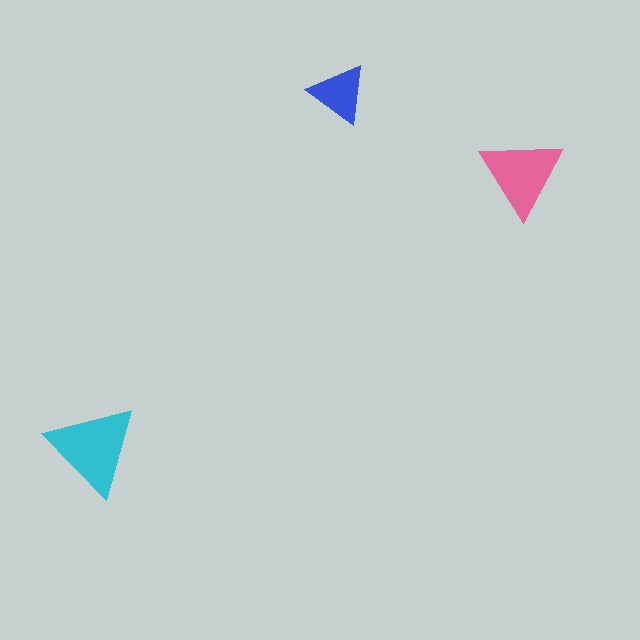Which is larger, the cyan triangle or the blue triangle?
The cyan one.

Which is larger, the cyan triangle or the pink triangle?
The cyan one.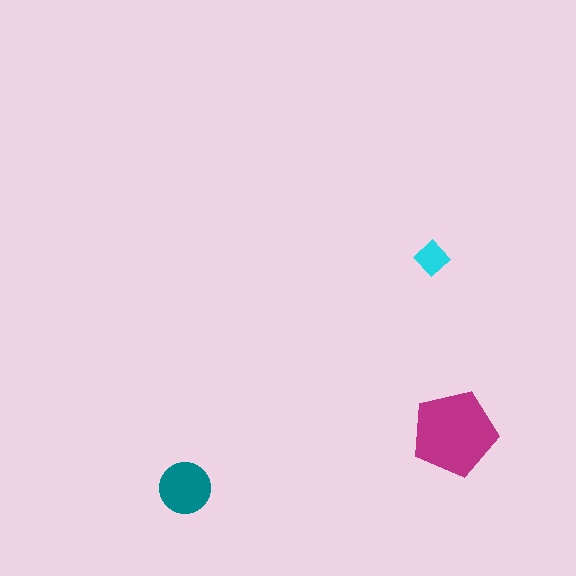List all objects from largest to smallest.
The magenta pentagon, the teal circle, the cyan diamond.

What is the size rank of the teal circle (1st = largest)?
2nd.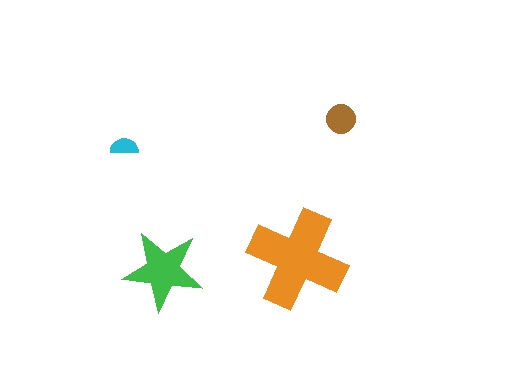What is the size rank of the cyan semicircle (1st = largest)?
4th.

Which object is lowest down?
The green star is bottommost.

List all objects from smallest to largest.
The cyan semicircle, the brown circle, the green star, the orange cross.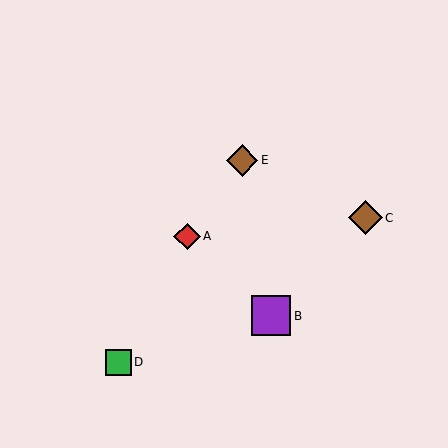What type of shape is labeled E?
Shape E is a brown diamond.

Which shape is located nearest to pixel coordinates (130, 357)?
The green square (labeled D) at (118, 362) is nearest to that location.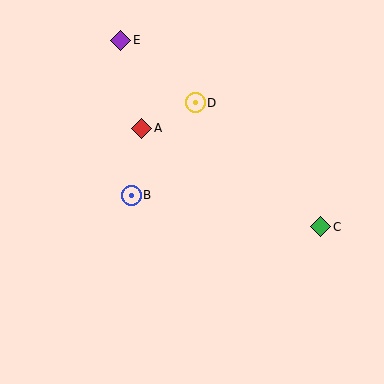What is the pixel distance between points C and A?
The distance between C and A is 204 pixels.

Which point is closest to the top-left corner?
Point E is closest to the top-left corner.